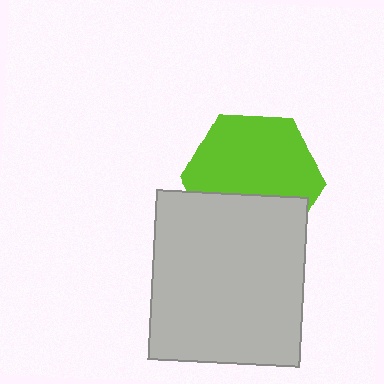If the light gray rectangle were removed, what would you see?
You would see the complete lime hexagon.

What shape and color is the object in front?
The object in front is a light gray rectangle.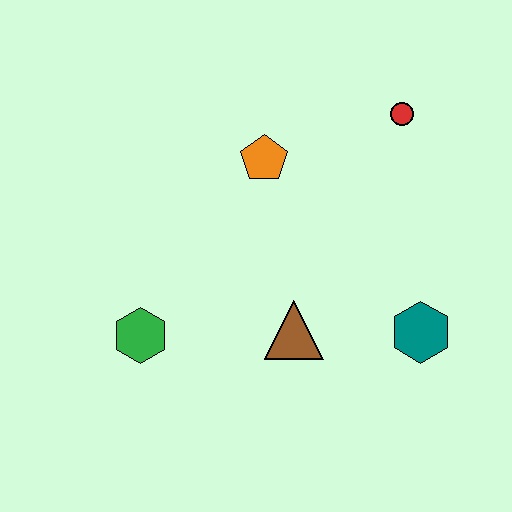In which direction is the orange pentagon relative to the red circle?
The orange pentagon is to the left of the red circle.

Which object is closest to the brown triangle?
The teal hexagon is closest to the brown triangle.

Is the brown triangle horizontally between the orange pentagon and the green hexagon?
No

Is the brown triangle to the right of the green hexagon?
Yes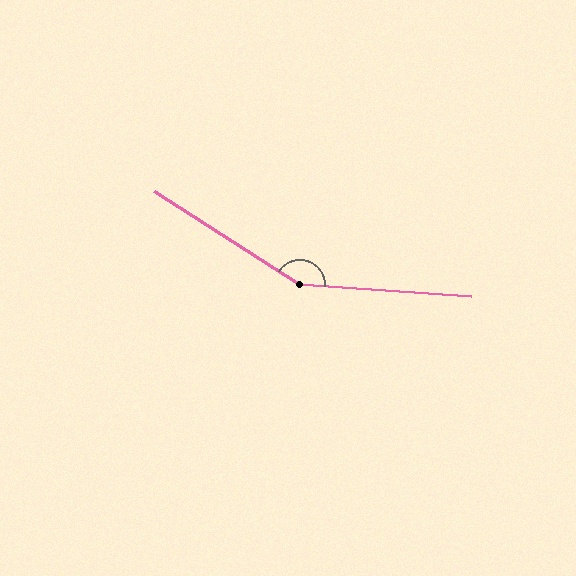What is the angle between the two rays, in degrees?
Approximately 151 degrees.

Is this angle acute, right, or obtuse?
It is obtuse.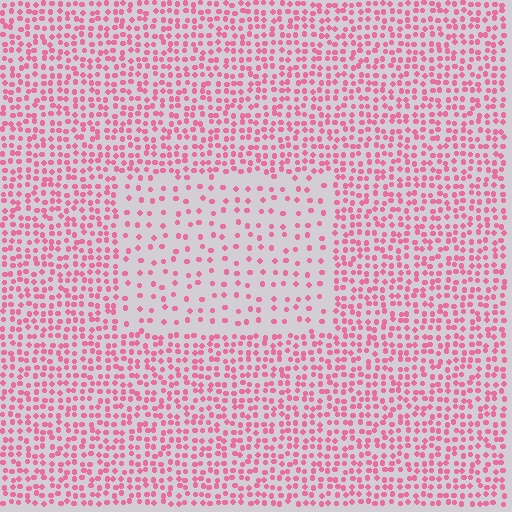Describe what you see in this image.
The image contains small pink elements arranged at two different densities. A rectangle-shaped region is visible where the elements are less densely packed than the surrounding area.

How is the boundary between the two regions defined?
The boundary is defined by a change in element density (approximately 2.3x ratio). All elements are the same color, size, and shape.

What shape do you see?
I see a rectangle.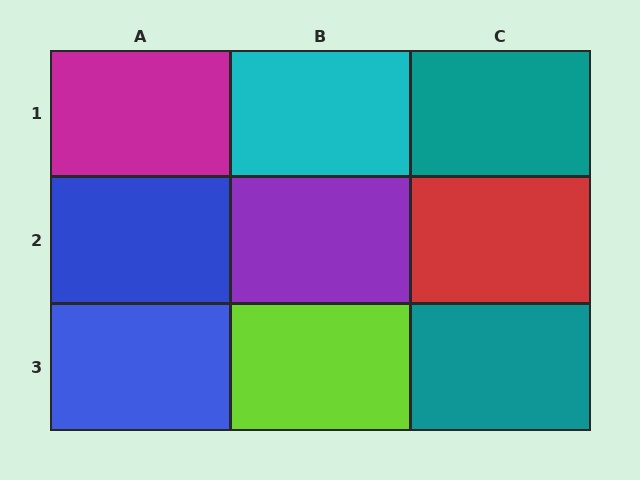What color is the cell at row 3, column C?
Teal.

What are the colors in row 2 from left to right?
Blue, purple, red.